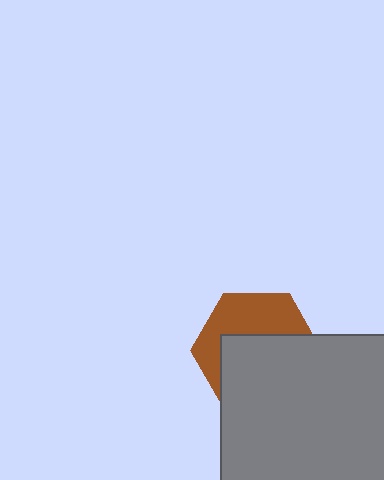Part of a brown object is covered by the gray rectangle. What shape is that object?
It is a hexagon.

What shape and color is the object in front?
The object in front is a gray rectangle.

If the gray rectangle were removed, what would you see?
You would see the complete brown hexagon.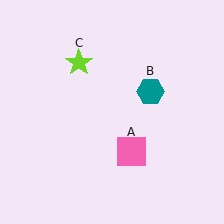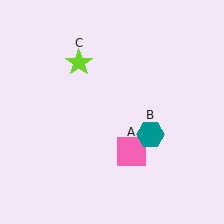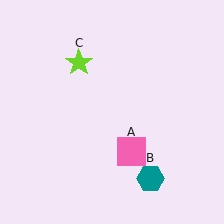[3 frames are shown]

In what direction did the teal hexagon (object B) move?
The teal hexagon (object B) moved down.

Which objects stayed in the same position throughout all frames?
Pink square (object A) and lime star (object C) remained stationary.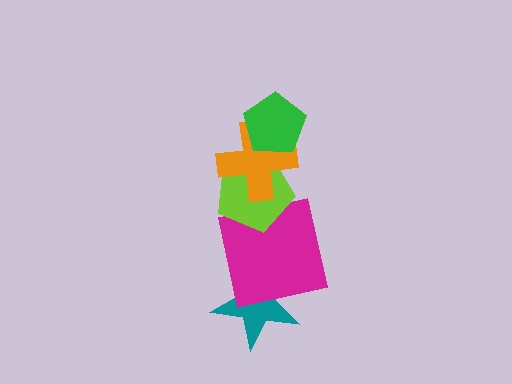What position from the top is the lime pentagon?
The lime pentagon is 3rd from the top.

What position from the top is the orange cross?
The orange cross is 2nd from the top.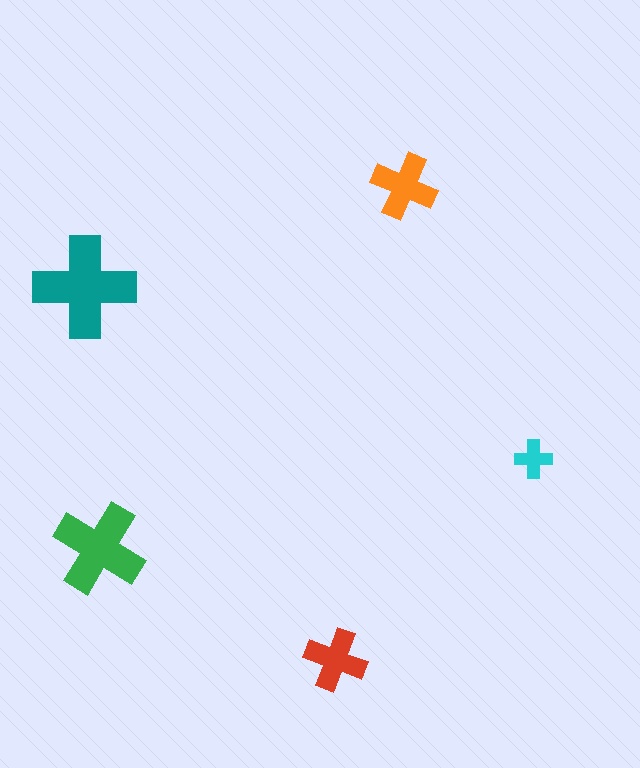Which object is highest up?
The orange cross is topmost.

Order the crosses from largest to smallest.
the teal one, the green one, the orange one, the red one, the cyan one.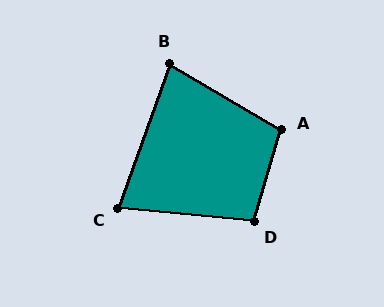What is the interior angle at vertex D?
Approximately 101 degrees (obtuse).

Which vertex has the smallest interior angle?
C, at approximately 76 degrees.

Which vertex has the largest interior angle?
A, at approximately 104 degrees.